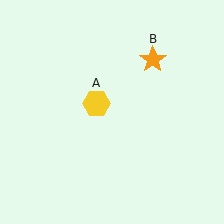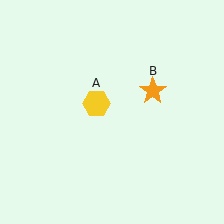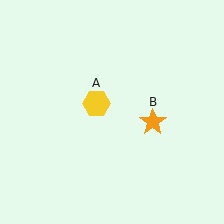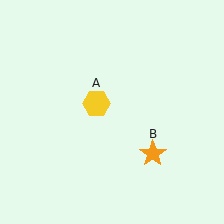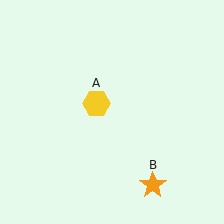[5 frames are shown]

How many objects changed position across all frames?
1 object changed position: orange star (object B).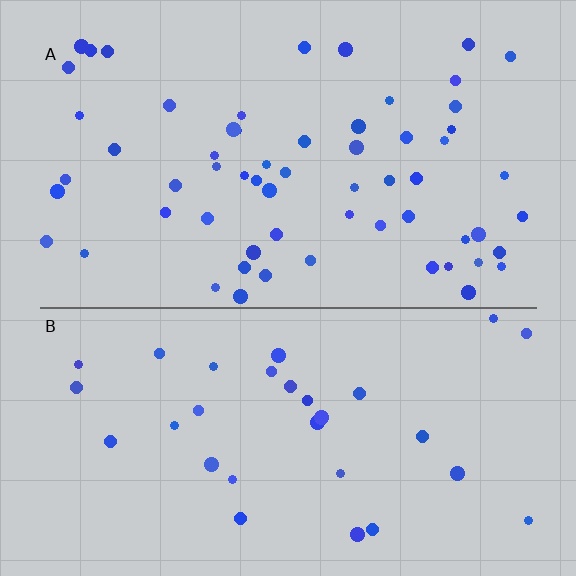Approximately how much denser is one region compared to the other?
Approximately 2.1× — region A over region B.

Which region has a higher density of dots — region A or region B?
A (the top).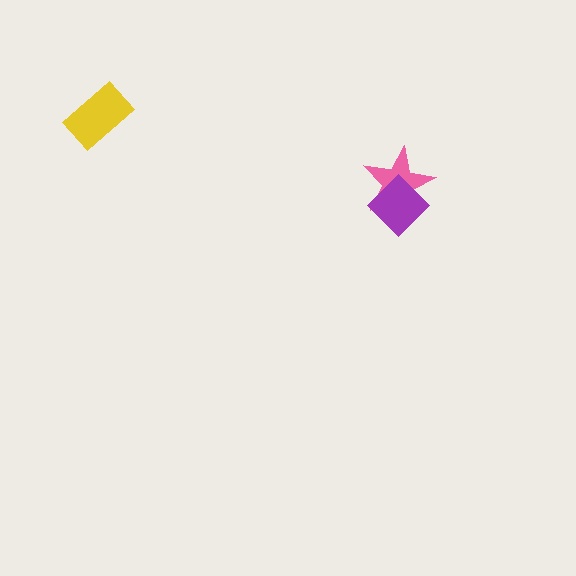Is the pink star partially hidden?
Yes, it is partially covered by another shape.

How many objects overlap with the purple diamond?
1 object overlaps with the purple diamond.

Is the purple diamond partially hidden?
No, no other shape covers it.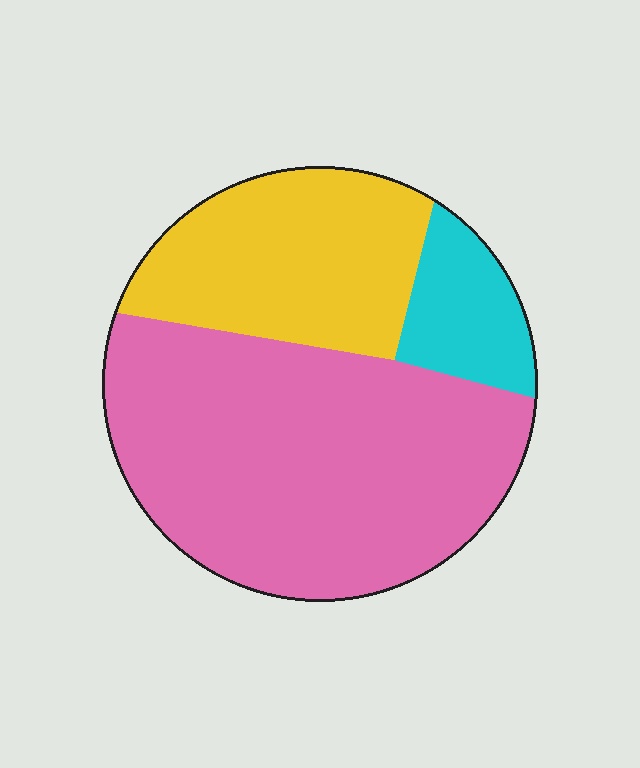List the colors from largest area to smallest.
From largest to smallest: pink, yellow, cyan.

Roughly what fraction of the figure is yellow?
Yellow covers 29% of the figure.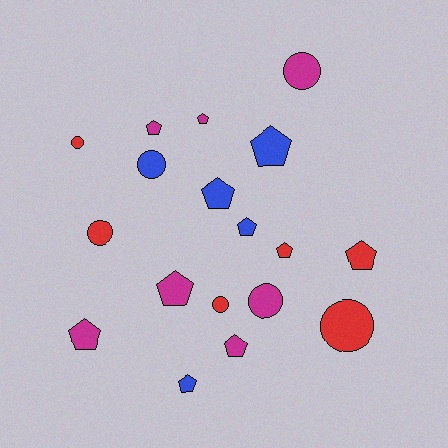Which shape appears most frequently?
Pentagon, with 11 objects.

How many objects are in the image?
There are 18 objects.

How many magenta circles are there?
There are 2 magenta circles.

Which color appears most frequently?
Magenta, with 7 objects.